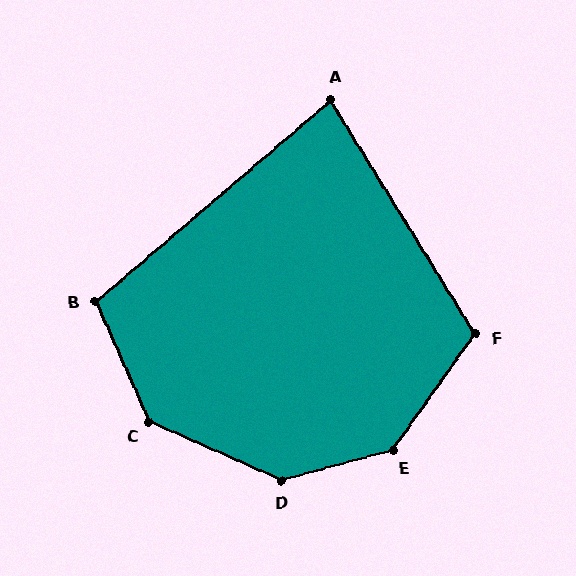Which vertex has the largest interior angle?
E, at approximately 141 degrees.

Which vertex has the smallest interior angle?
A, at approximately 81 degrees.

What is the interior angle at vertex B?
Approximately 107 degrees (obtuse).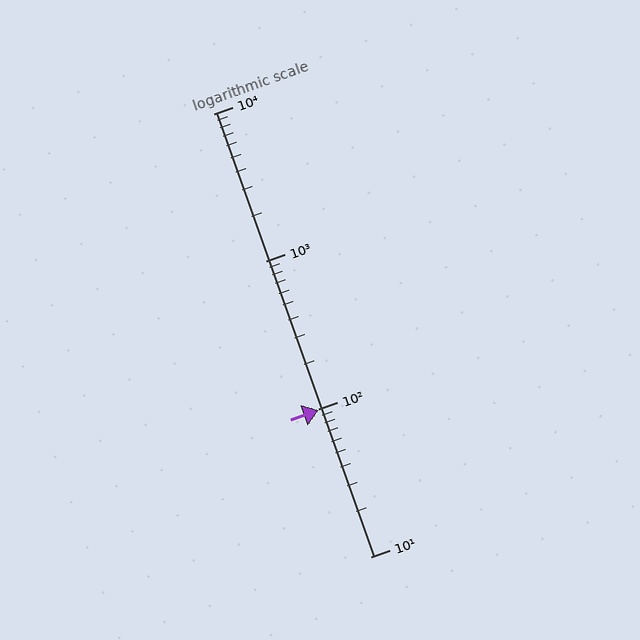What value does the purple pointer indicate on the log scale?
The pointer indicates approximately 99.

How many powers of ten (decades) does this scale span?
The scale spans 3 decades, from 10 to 10000.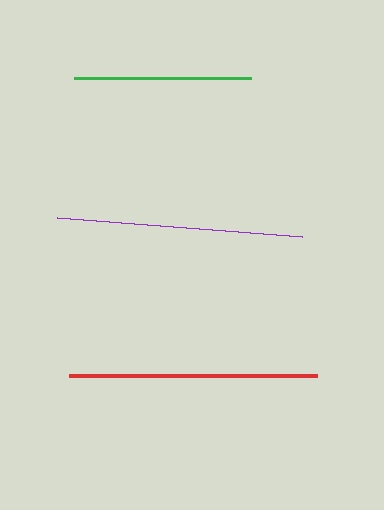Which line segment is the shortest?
The green line is the shortest at approximately 178 pixels.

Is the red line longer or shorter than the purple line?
The red line is longer than the purple line.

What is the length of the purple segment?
The purple segment is approximately 245 pixels long.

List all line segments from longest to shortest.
From longest to shortest: red, purple, green.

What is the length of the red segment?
The red segment is approximately 248 pixels long.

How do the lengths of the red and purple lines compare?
The red and purple lines are approximately the same length.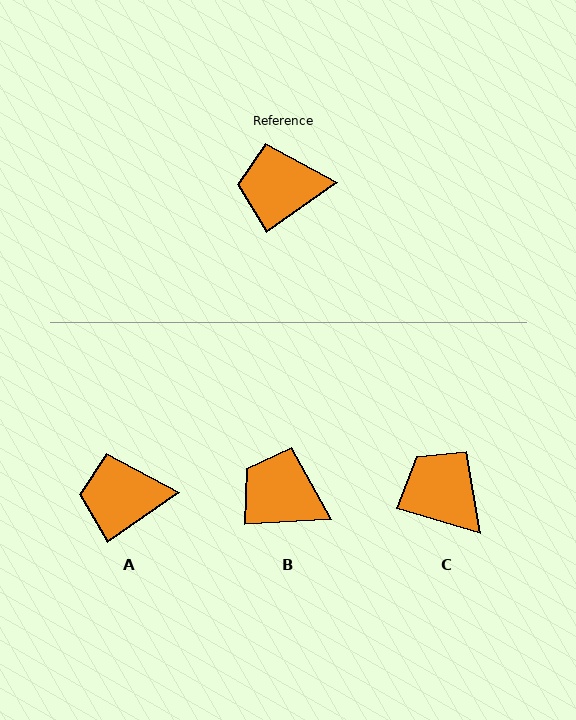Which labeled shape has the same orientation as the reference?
A.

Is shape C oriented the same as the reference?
No, it is off by about 51 degrees.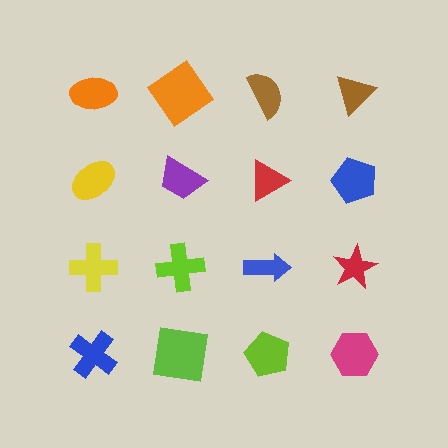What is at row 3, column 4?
A red star.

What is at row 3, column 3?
A blue arrow.